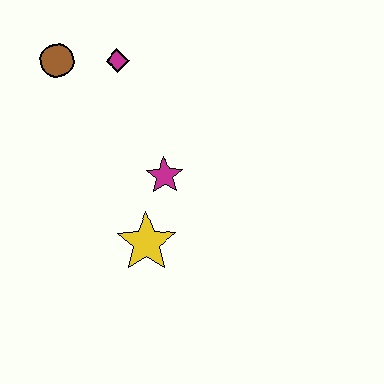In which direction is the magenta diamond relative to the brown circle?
The magenta diamond is to the right of the brown circle.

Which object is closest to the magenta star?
The yellow star is closest to the magenta star.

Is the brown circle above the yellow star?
Yes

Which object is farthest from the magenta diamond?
The yellow star is farthest from the magenta diamond.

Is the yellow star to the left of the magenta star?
Yes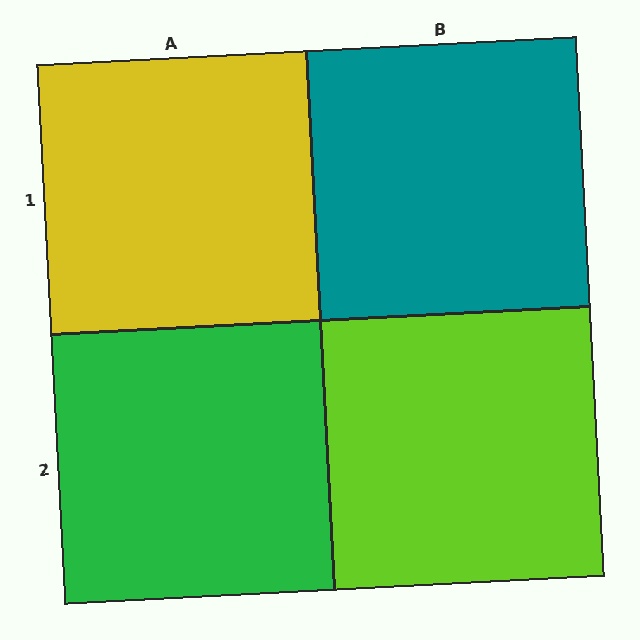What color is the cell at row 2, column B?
Lime.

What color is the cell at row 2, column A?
Green.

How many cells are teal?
1 cell is teal.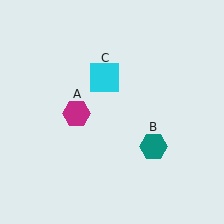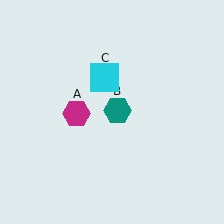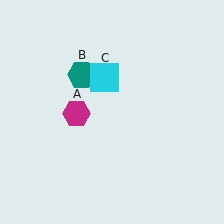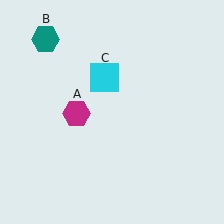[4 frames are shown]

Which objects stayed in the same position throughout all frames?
Magenta hexagon (object A) and cyan square (object C) remained stationary.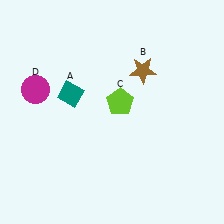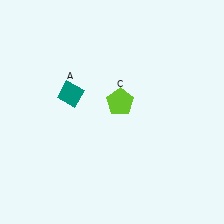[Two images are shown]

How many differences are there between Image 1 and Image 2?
There are 2 differences between the two images.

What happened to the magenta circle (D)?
The magenta circle (D) was removed in Image 2. It was in the top-left area of Image 1.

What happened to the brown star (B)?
The brown star (B) was removed in Image 2. It was in the top-right area of Image 1.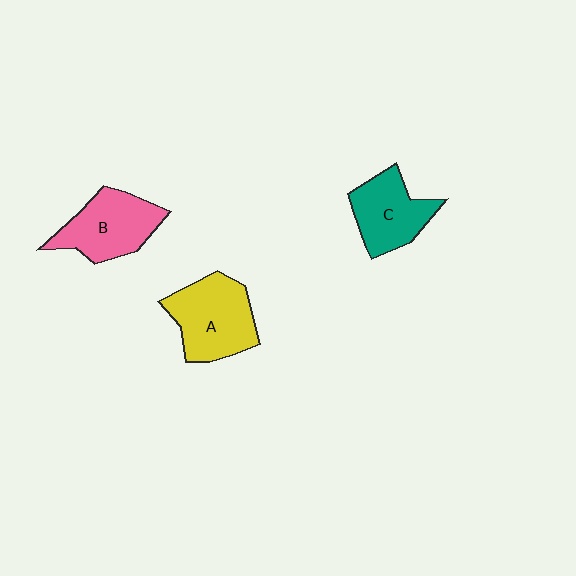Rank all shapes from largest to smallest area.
From largest to smallest: A (yellow), B (pink), C (teal).